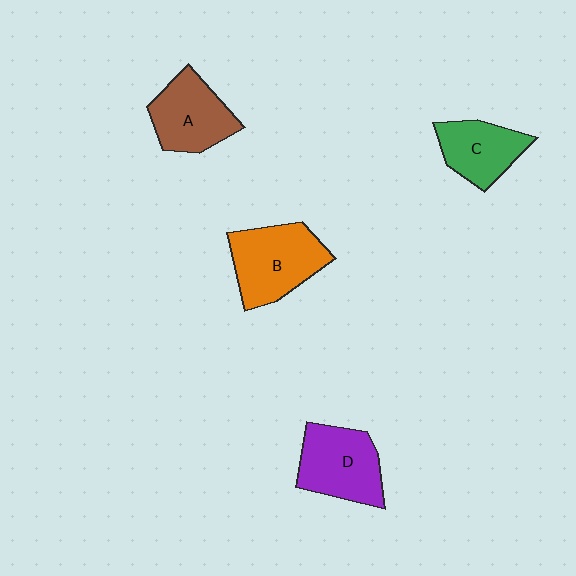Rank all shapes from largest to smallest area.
From largest to smallest: B (orange), D (purple), A (brown), C (green).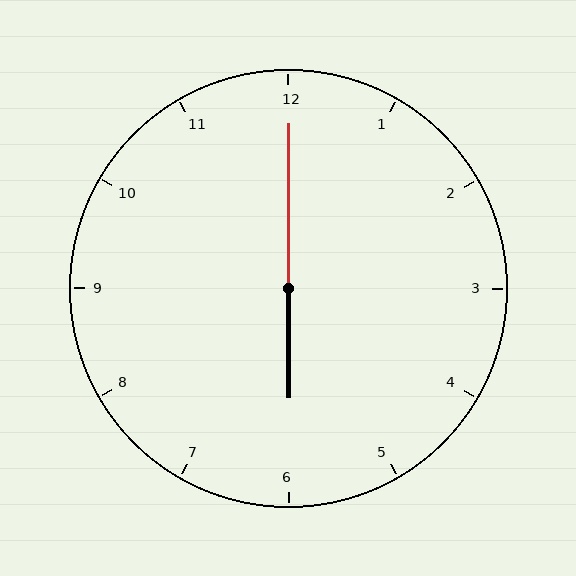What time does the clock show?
6:00.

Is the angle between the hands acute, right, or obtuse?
It is obtuse.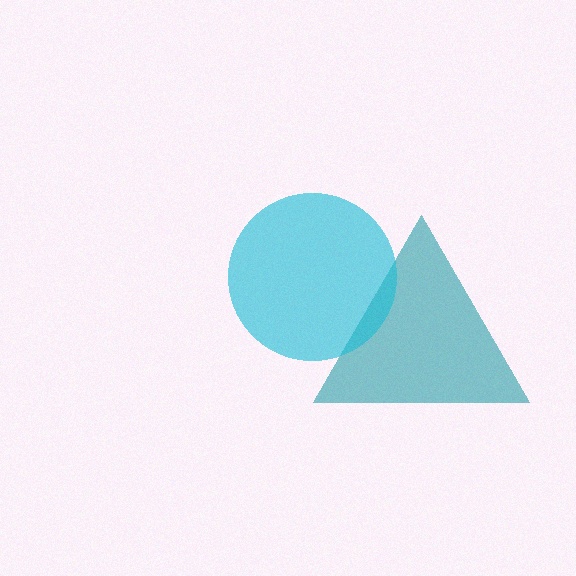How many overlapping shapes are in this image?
There are 2 overlapping shapes in the image.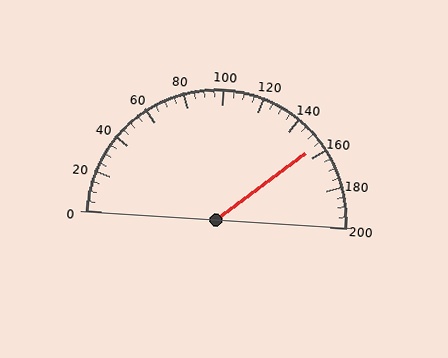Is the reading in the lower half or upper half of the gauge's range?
The reading is in the upper half of the range (0 to 200).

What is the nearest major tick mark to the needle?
The nearest major tick mark is 160.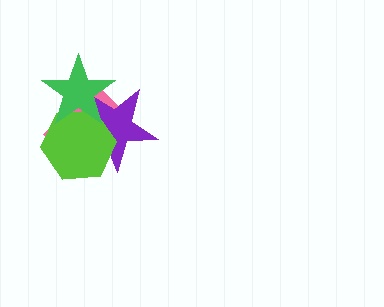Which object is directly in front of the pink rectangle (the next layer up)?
The purple star is directly in front of the pink rectangle.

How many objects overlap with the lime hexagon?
3 objects overlap with the lime hexagon.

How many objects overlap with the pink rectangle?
3 objects overlap with the pink rectangle.